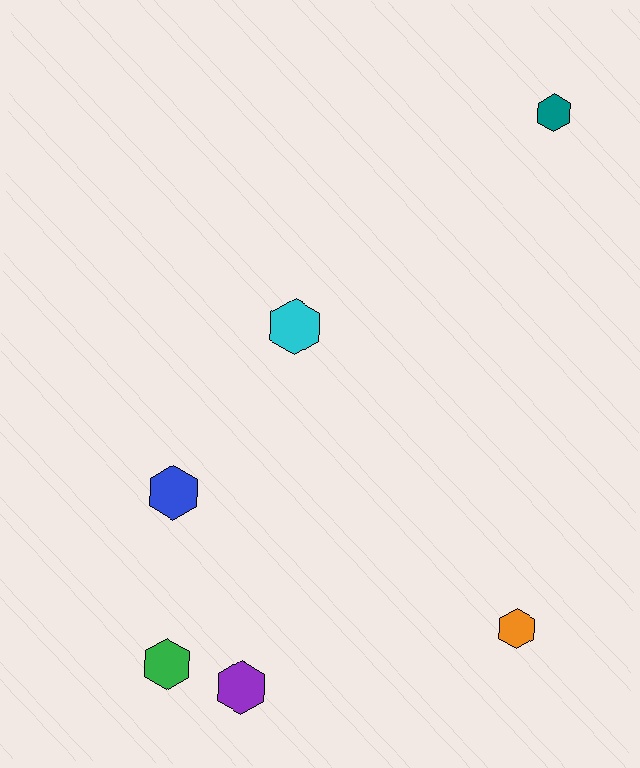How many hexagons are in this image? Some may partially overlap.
There are 6 hexagons.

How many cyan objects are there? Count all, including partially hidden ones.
There is 1 cyan object.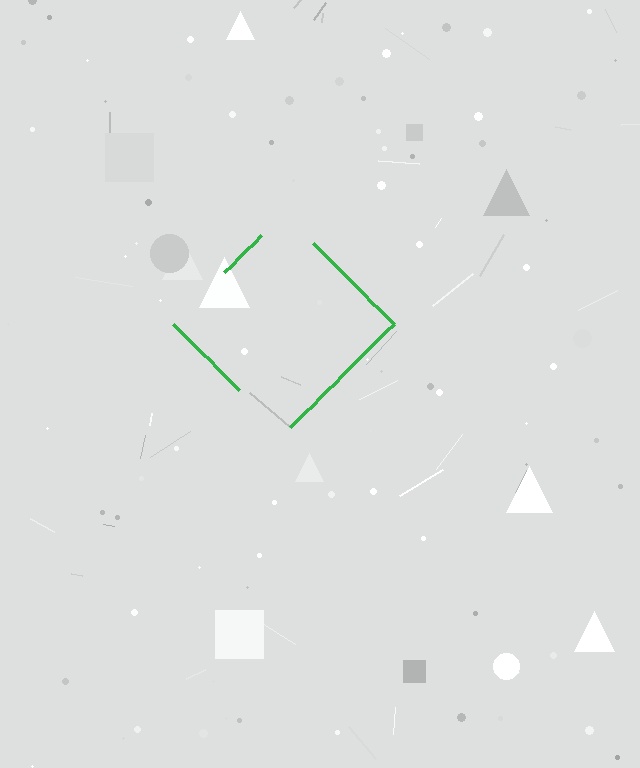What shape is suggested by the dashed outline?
The dashed outline suggests a diamond.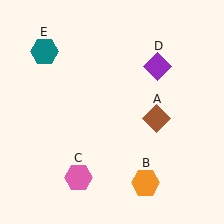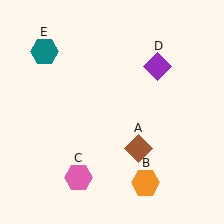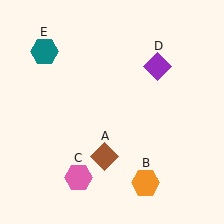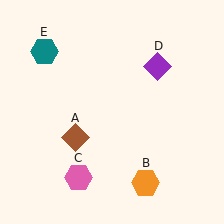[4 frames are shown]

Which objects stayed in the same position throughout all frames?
Orange hexagon (object B) and pink hexagon (object C) and purple diamond (object D) and teal hexagon (object E) remained stationary.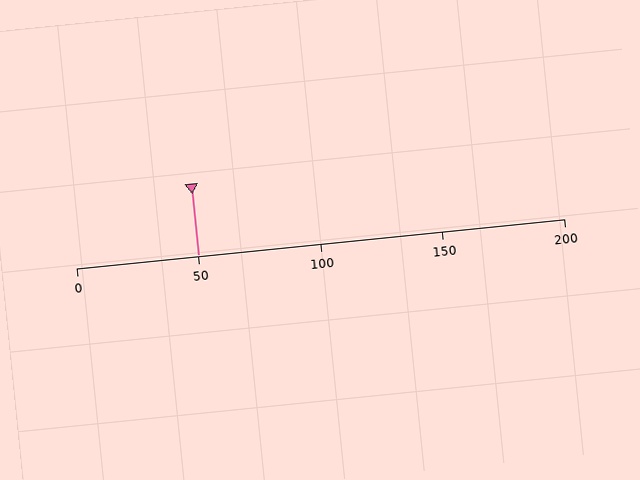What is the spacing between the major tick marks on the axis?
The major ticks are spaced 50 apart.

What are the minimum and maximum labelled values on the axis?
The axis runs from 0 to 200.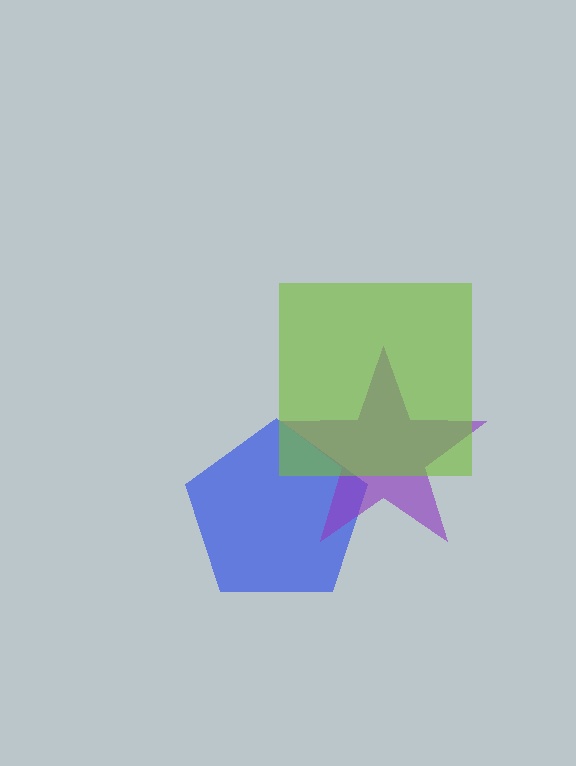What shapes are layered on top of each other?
The layered shapes are: a blue pentagon, a purple star, a lime square.